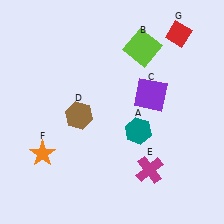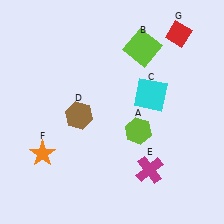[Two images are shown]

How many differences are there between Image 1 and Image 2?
There are 2 differences between the two images.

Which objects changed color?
A changed from teal to lime. C changed from purple to cyan.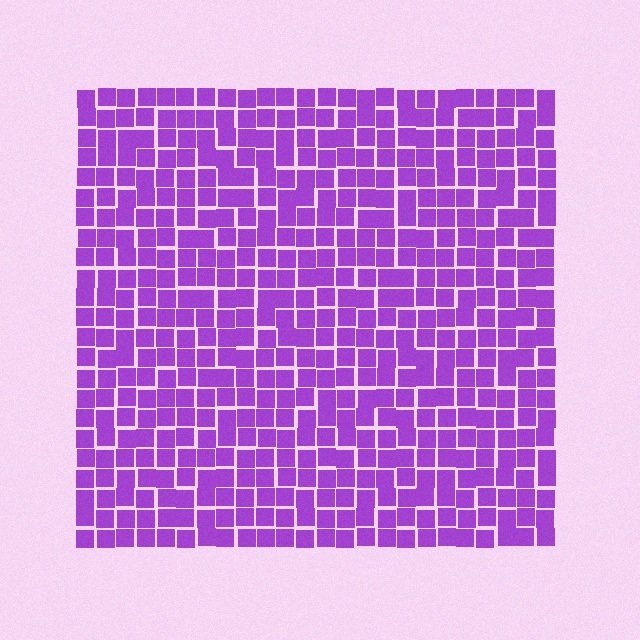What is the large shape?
The large shape is a square.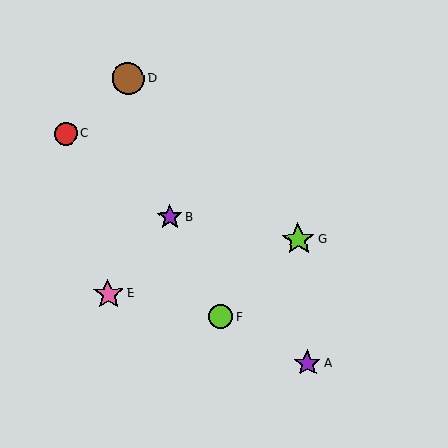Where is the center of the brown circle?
The center of the brown circle is at (128, 78).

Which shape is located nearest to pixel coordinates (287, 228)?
The lime star (labeled G) at (298, 240) is nearest to that location.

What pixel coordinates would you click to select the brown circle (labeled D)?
Click at (128, 78) to select the brown circle D.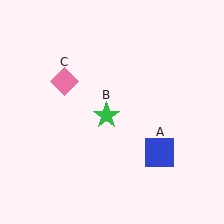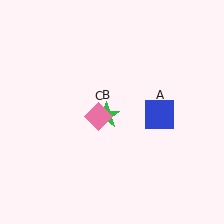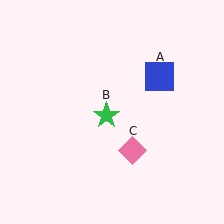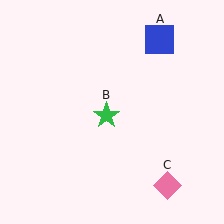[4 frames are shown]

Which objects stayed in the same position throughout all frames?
Green star (object B) remained stationary.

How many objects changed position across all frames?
2 objects changed position: blue square (object A), pink diamond (object C).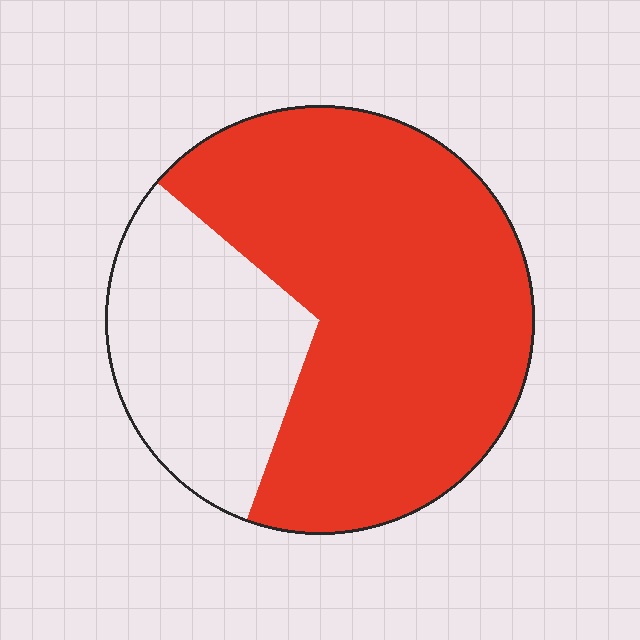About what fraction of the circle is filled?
About two thirds (2/3).